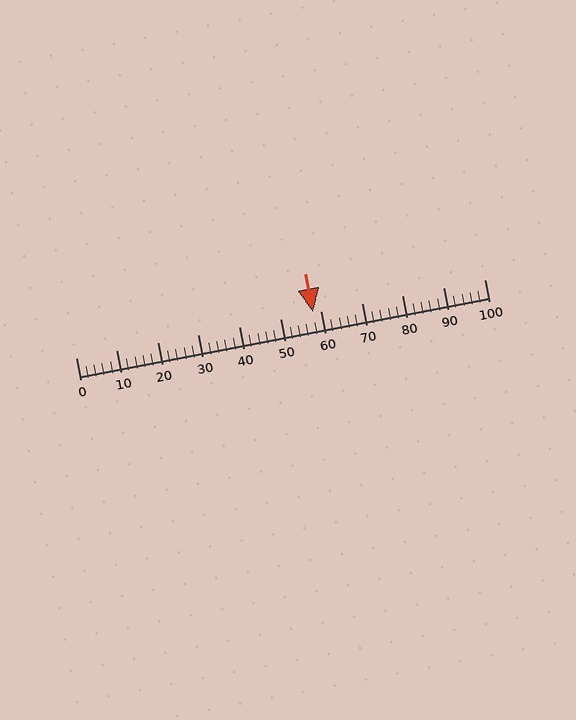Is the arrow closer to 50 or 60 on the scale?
The arrow is closer to 60.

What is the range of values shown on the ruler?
The ruler shows values from 0 to 100.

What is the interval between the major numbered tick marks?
The major tick marks are spaced 10 units apart.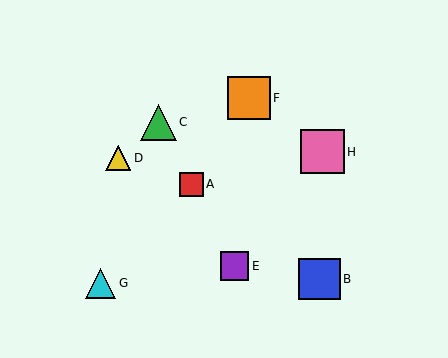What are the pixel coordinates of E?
Object E is at (235, 266).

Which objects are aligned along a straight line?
Objects A, C, E are aligned along a straight line.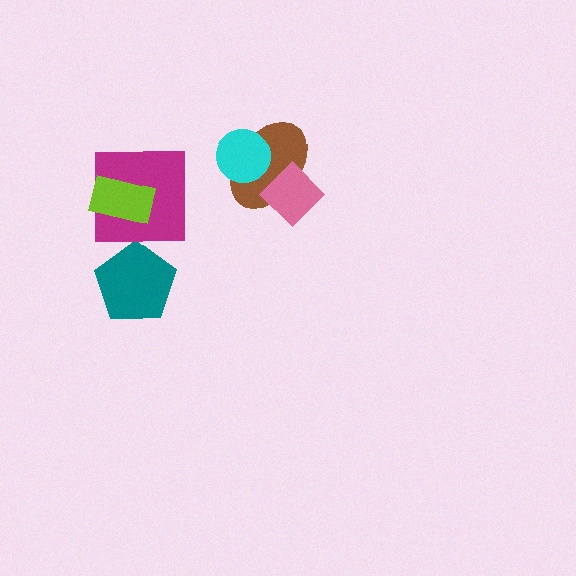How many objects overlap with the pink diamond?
1 object overlaps with the pink diamond.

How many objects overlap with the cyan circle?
1 object overlaps with the cyan circle.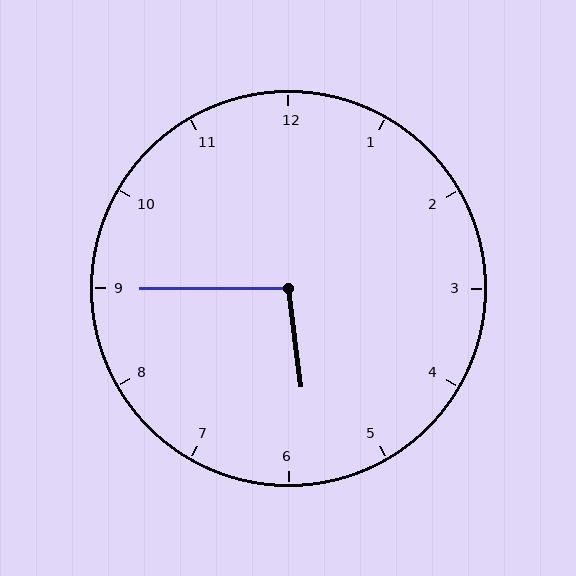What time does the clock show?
5:45.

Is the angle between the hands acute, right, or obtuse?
It is obtuse.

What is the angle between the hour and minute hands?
Approximately 98 degrees.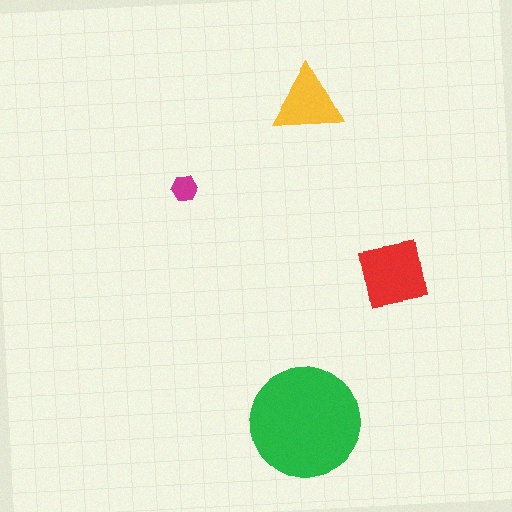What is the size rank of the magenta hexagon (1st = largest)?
4th.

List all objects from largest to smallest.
The green circle, the red square, the yellow triangle, the magenta hexagon.